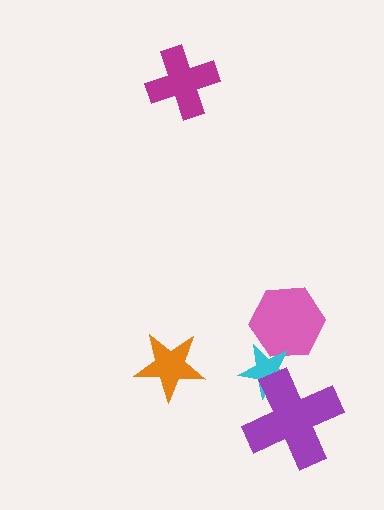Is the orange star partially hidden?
No, no other shape covers it.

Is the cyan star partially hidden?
Yes, it is partially covered by another shape.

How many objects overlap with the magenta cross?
0 objects overlap with the magenta cross.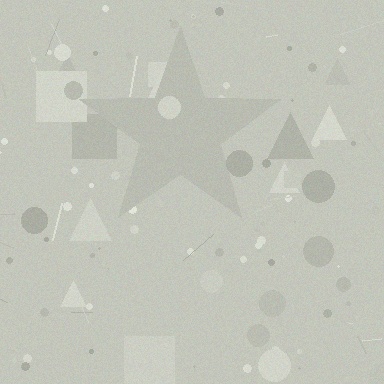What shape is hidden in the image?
A star is hidden in the image.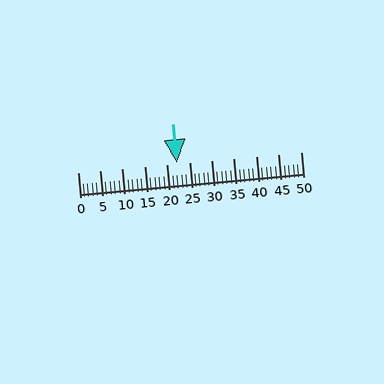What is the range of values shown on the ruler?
The ruler shows values from 0 to 50.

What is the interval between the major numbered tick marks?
The major tick marks are spaced 5 units apart.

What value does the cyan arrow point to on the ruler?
The cyan arrow points to approximately 22.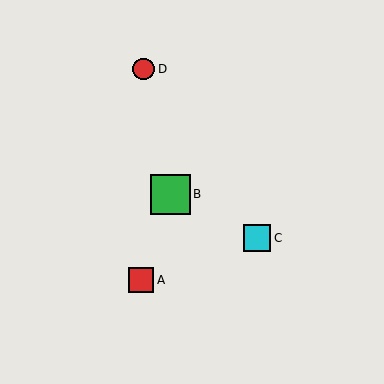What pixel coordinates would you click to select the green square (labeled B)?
Click at (171, 194) to select the green square B.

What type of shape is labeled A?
Shape A is a red square.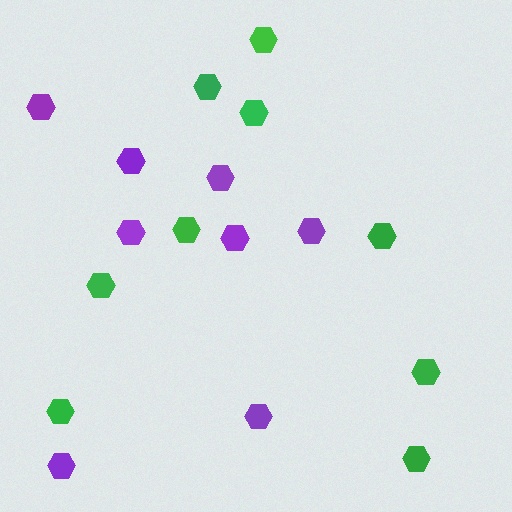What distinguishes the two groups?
There are 2 groups: one group of green hexagons (9) and one group of purple hexagons (8).